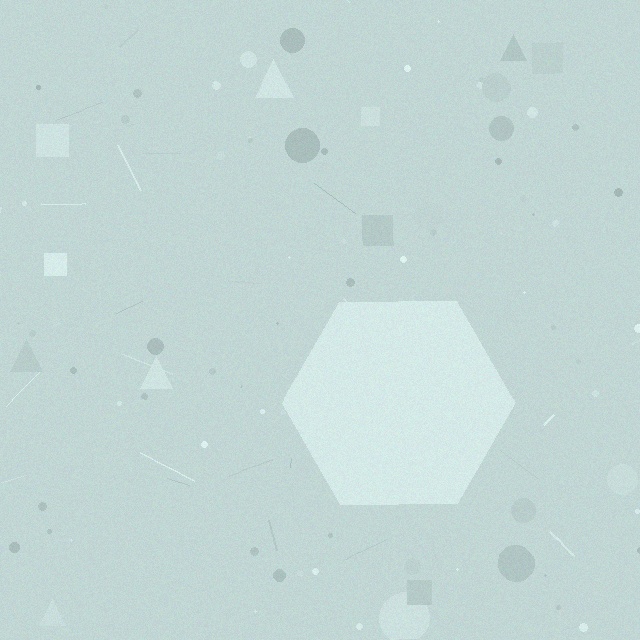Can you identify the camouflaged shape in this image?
The camouflaged shape is a hexagon.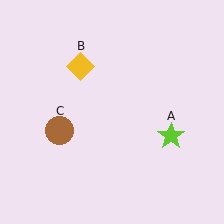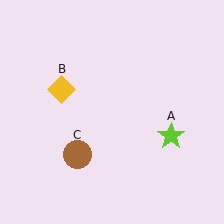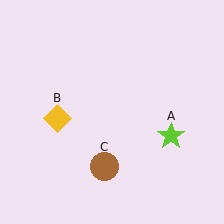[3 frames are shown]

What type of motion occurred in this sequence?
The yellow diamond (object B), brown circle (object C) rotated counterclockwise around the center of the scene.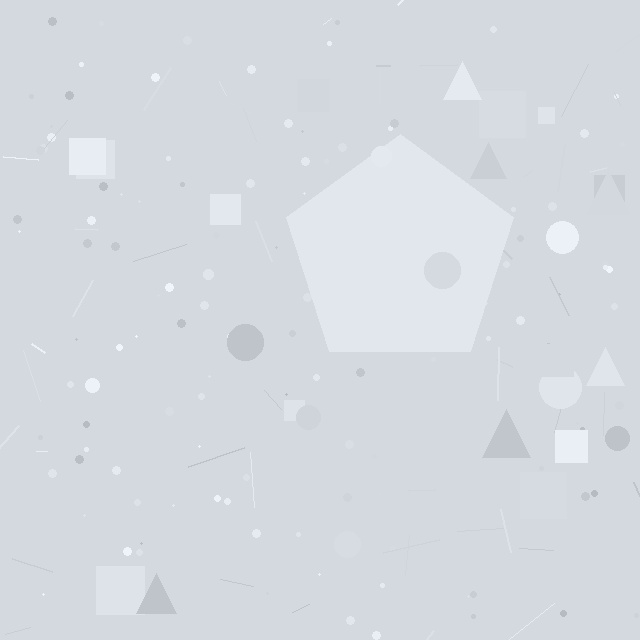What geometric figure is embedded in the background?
A pentagon is embedded in the background.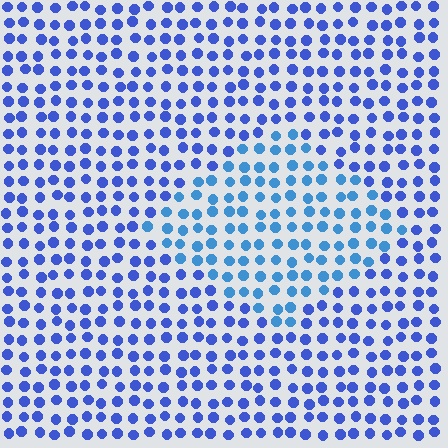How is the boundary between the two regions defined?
The boundary is defined purely by a slight shift in hue (about 25 degrees). Spacing, size, and orientation are identical on both sides.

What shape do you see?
I see a diamond.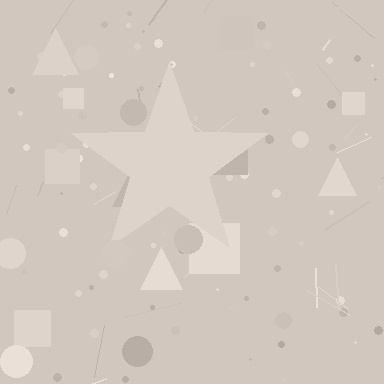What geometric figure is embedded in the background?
A star is embedded in the background.